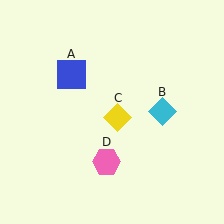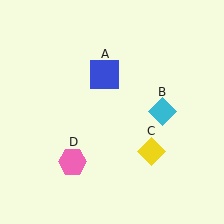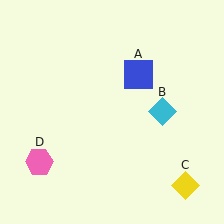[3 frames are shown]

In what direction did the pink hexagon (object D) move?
The pink hexagon (object D) moved left.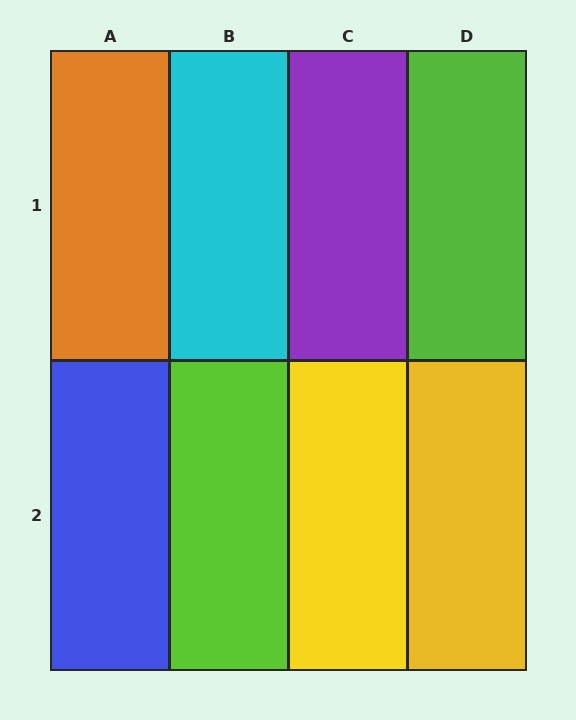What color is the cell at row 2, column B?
Lime.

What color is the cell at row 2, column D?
Yellow.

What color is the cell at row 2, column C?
Yellow.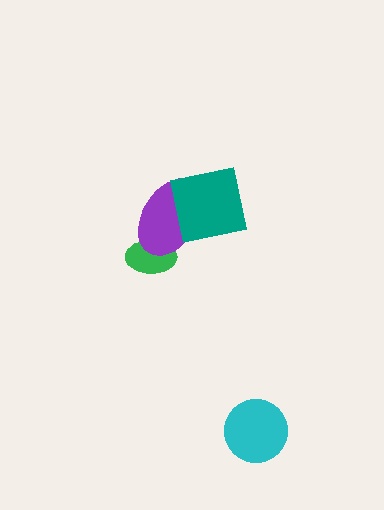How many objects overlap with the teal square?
1 object overlaps with the teal square.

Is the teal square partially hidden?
No, no other shape covers it.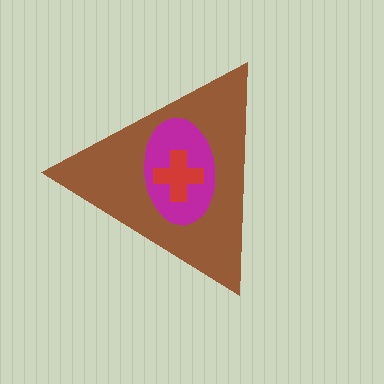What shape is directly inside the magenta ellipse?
The red cross.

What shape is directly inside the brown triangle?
The magenta ellipse.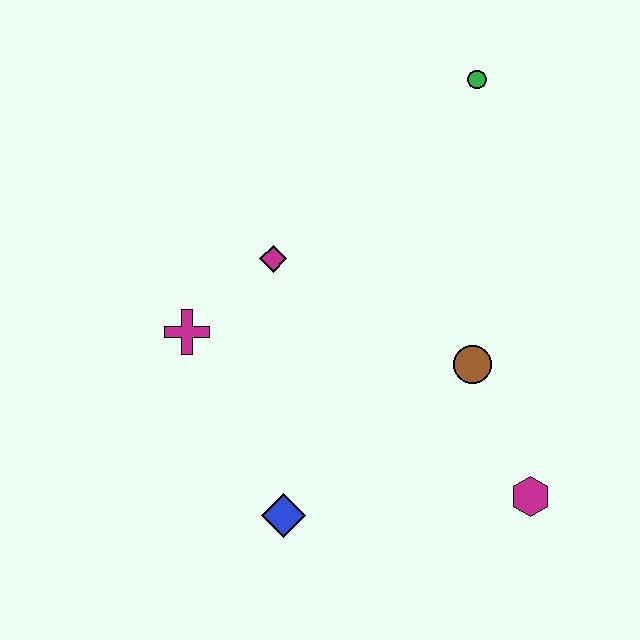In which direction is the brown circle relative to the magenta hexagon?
The brown circle is above the magenta hexagon.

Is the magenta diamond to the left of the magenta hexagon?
Yes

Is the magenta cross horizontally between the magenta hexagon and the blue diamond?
No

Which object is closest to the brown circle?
The magenta hexagon is closest to the brown circle.